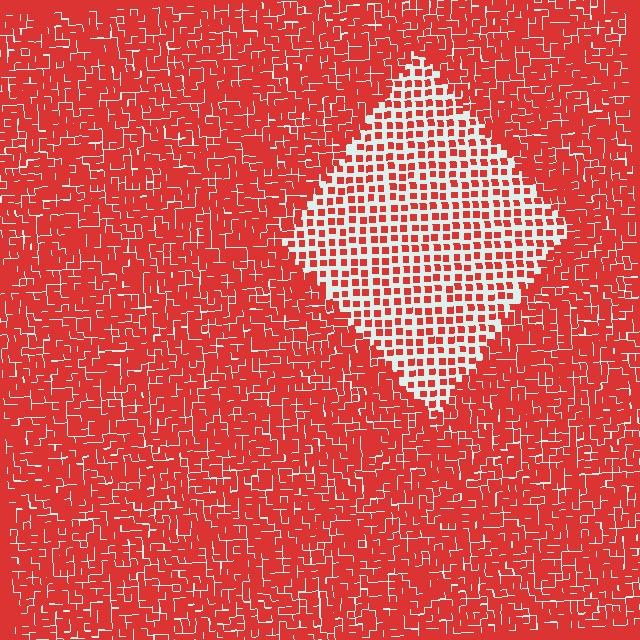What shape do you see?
I see a diamond.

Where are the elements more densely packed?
The elements are more densely packed outside the diamond boundary.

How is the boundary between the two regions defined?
The boundary is defined by a change in element density (approximately 2.2x ratio). All elements are the same color, size, and shape.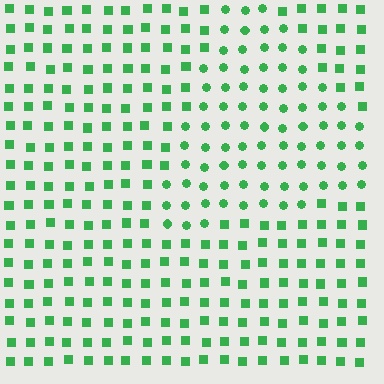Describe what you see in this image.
The image is filled with small green elements arranged in a uniform grid. A triangle-shaped region contains circles, while the surrounding area contains squares. The boundary is defined purely by the change in element shape.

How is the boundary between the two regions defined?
The boundary is defined by a change in element shape: circles inside vs. squares outside. All elements share the same color and spacing.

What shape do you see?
I see a triangle.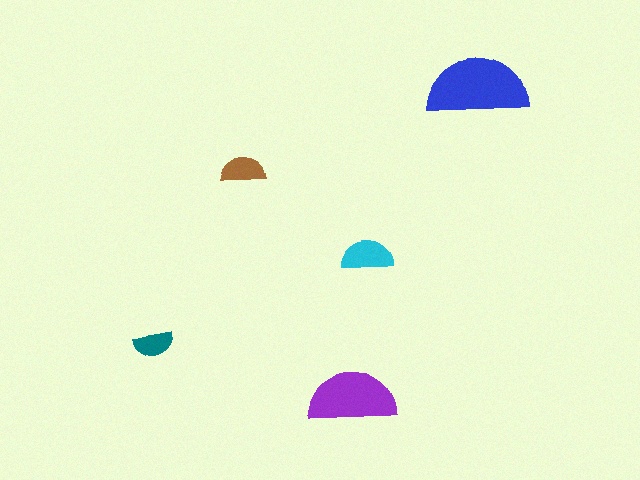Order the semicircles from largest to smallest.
the blue one, the purple one, the cyan one, the brown one, the teal one.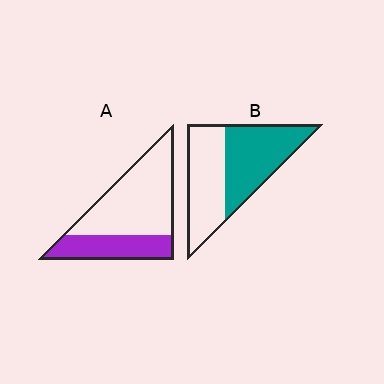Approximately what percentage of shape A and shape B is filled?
A is approximately 35% and B is approximately 50%.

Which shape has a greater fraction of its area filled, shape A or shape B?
Shape B.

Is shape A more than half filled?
No.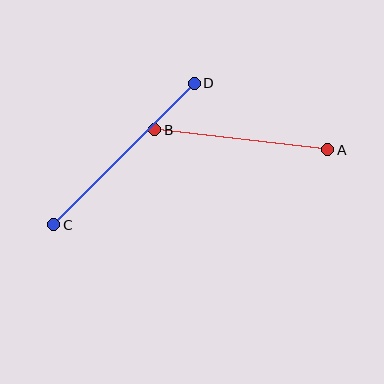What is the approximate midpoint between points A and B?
The midpoint is at approximately (241, 140) pixels.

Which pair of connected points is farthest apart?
Points C and D are farthest apart.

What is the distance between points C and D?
The distance is approximately 199 pixels.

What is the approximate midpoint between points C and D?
The midpoint is at approximately (124, 154) pixels.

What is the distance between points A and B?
The distance is approximately 174 pixels.